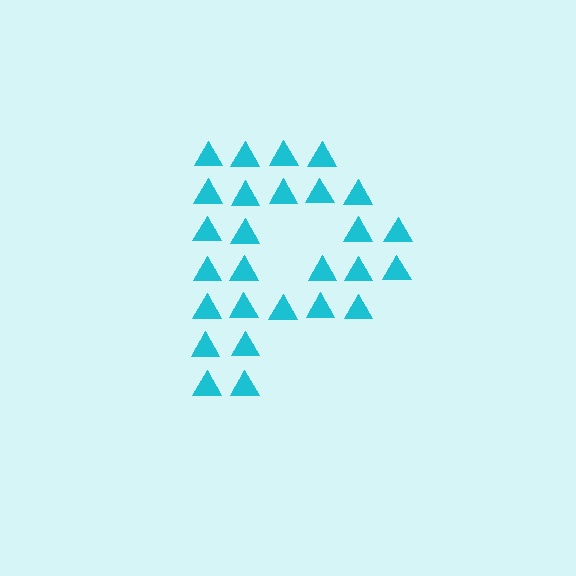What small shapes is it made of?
It is made of small triangles.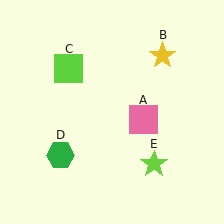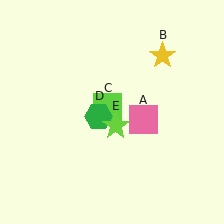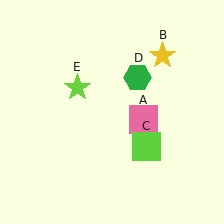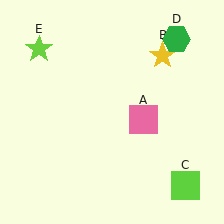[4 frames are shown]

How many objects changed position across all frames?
3 objects changed position: lime square (object C), green hexagon (object D), lime star (object E).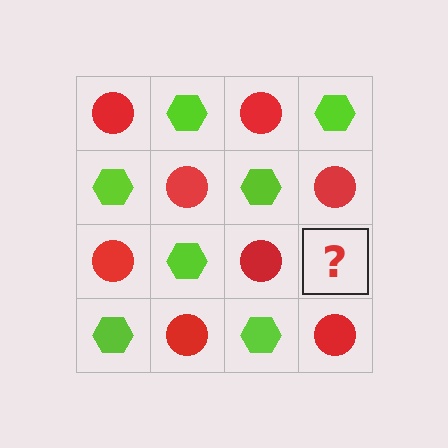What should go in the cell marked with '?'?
The missing cell should contain a lime hexagon.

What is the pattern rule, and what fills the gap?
The rule is that it alternates red circle and lime hexagon in a checkerboard pattern. The gap should be filled with a lime hexagon.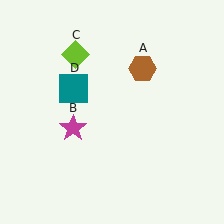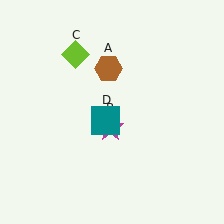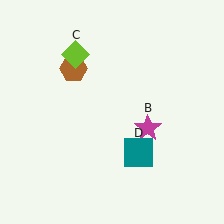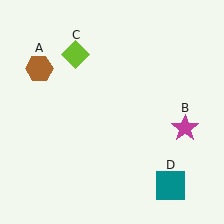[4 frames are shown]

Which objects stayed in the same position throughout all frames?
Lime diamond (object C) remained stationary.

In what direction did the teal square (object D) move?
The teal square (object D) moved down and to the right.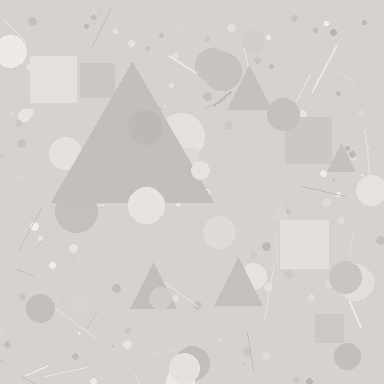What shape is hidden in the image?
A triangle is hidden in the image.